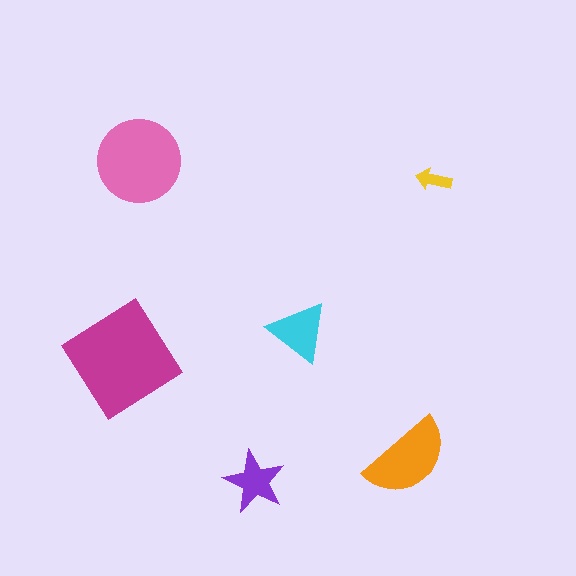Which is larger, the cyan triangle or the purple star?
The cyan triangle.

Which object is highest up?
The pink circle is topmost.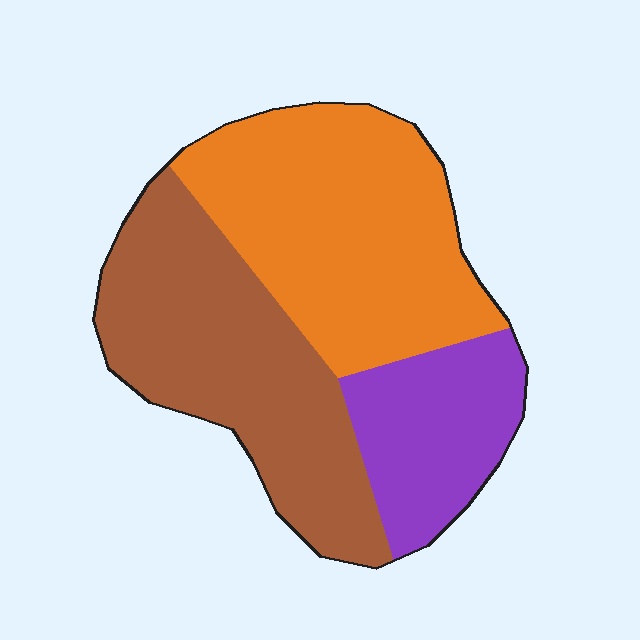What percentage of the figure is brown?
Brown takes up about three eighths (3/8) of the figure.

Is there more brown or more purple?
Brown.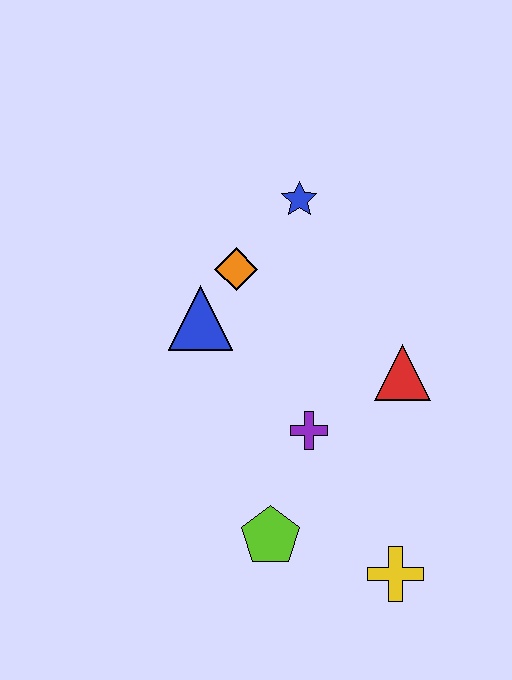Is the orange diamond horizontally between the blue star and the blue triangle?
Yes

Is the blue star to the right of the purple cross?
No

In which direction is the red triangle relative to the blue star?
The red triangle is below the blue star.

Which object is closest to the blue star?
The orange diamond is closest to the blue star.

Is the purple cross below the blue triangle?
Yes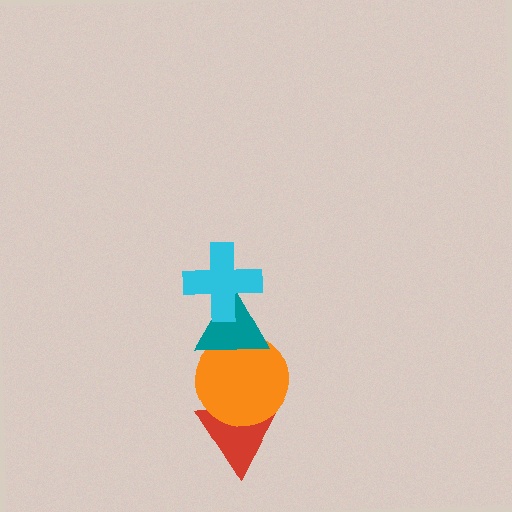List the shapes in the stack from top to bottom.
From top to bottom: the cyan cross, the teal triangle, the orange circle, the red triangle.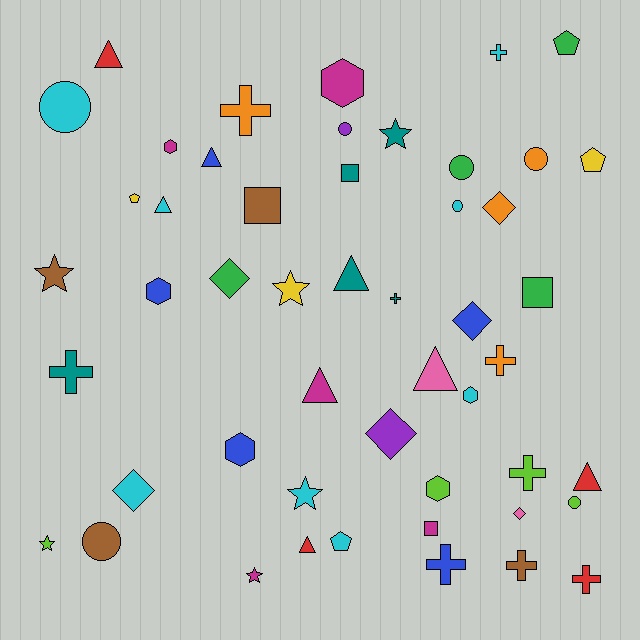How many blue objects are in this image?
There are 5 blue objects.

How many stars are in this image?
There are 6 stars.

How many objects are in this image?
There are 50 objects.